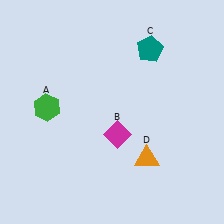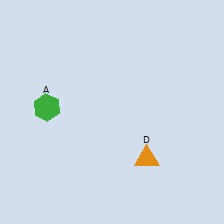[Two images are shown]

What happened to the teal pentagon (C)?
The teal pentagon (C) was removed in Image 2. It was in the top-right area of Image 1.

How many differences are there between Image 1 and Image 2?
There are 2 differences between the two images.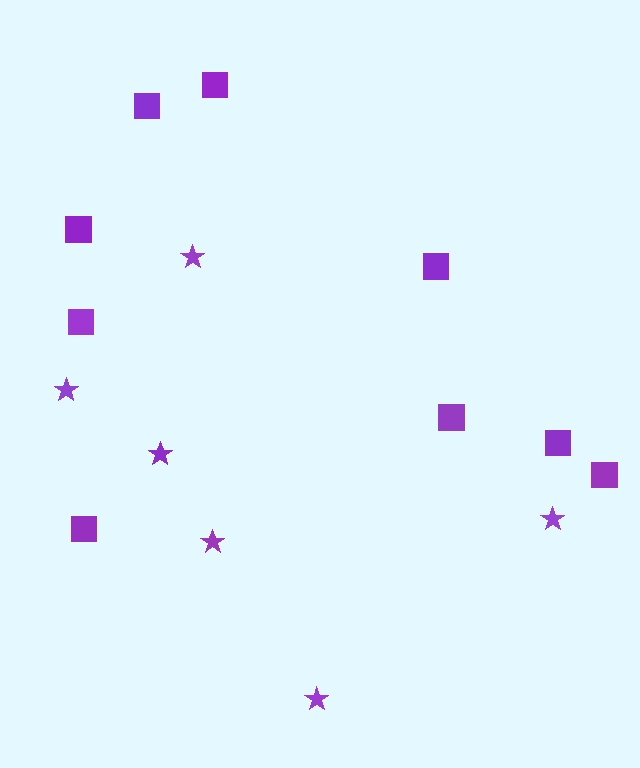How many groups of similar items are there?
There are 2 groups: one group of stars (6) and one group of squares (9).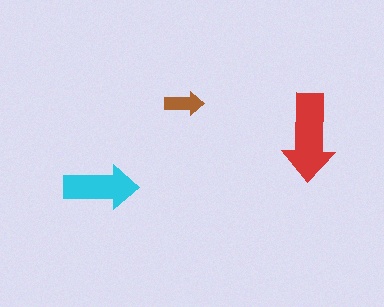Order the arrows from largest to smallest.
the red one, the cyan one, the brown one.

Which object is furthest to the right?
The red arrow is rightmost.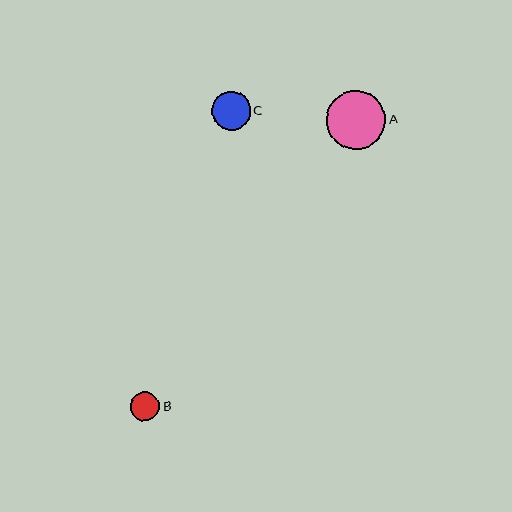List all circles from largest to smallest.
From largest to smallest: A, C, B.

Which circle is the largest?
Circle A is the largest with a size of approximately 59 pixels.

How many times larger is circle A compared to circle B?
Circle A is approximately 2.0 times the size of circle B.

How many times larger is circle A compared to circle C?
Circle A is approximately 1.5 times the size of circle C.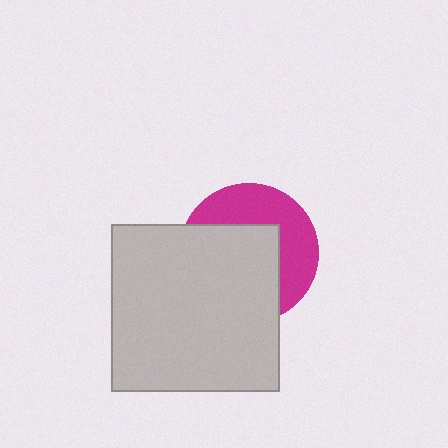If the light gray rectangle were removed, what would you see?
You would see the complete magenta circle.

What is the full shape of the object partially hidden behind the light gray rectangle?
The partially hidden object is a magenta circle.